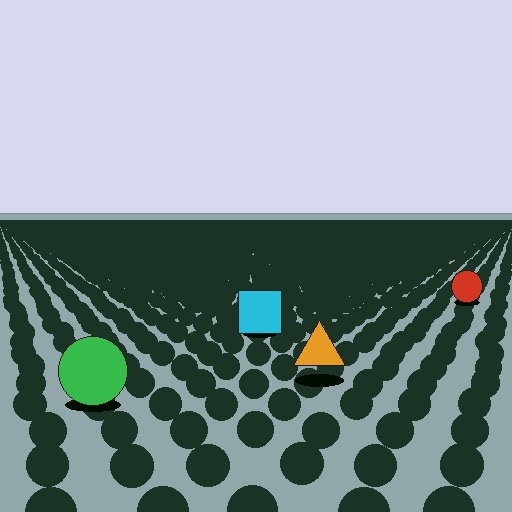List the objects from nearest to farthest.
From nearest to farthest: the green circle, the orange triangle, the cyan square, the red circle.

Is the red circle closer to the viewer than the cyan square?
No. The cyan square is closer — you can tell from the texture gradient: the ground texture is coarser near it.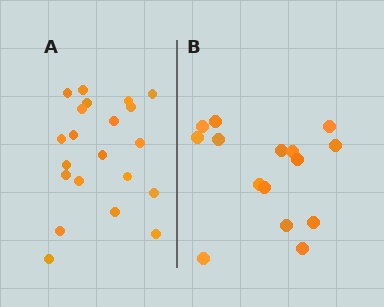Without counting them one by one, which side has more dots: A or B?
Region A (the left region) has more dots.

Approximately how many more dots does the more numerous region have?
Region A has about 6 more dots than region B.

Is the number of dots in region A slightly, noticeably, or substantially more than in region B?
Region A has noticeably more, but not dramatically so. The ratio is roughly 1.4 to 1.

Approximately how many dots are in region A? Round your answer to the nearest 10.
About 20 dots. (The exact count is 21, which rounds to 20.)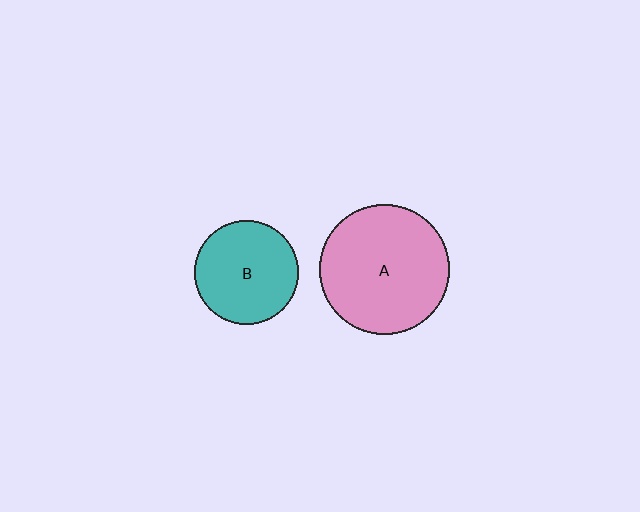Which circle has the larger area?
Circle A (pink).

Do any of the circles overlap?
No, none of the circles overlap.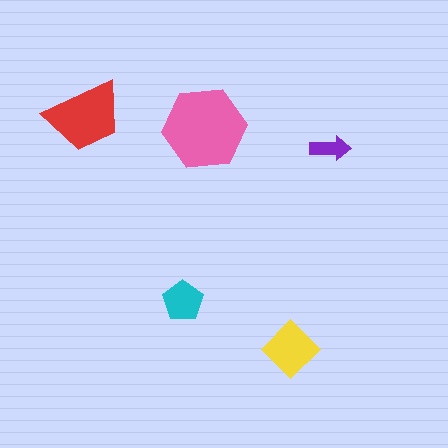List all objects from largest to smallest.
The pink hexagon, the red trapezoid, the yellow diamond, the cyan pentagon, the purple arrow.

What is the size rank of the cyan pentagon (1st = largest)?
4th.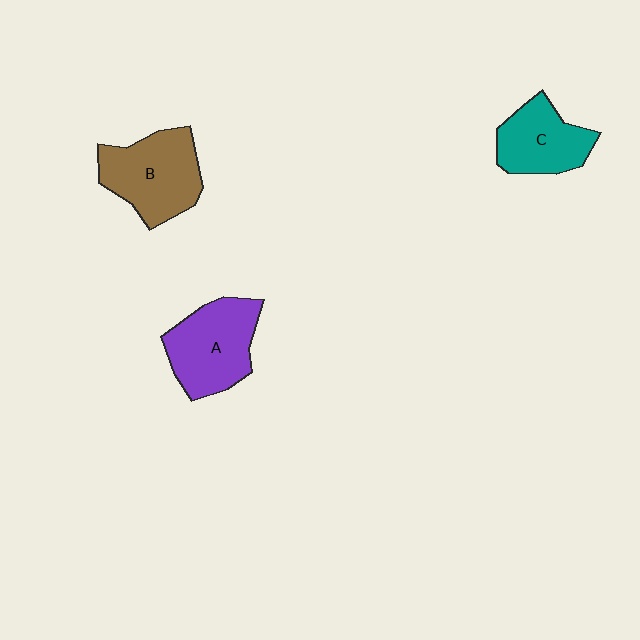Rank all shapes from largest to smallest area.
From largest to smallest: B (brown), A (purple), C (teal).